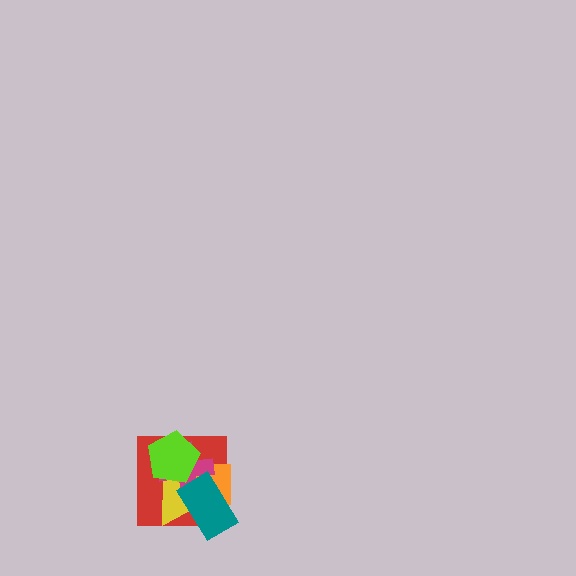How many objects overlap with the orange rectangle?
5 objects overlap with the orange rectangle.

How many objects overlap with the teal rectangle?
4 objects overlap with the teal rectangle.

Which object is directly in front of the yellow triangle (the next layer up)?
The magenta cross is directly in front of the yellow triangle.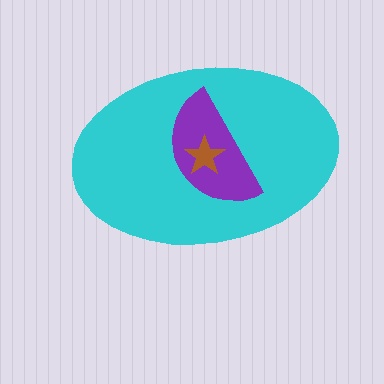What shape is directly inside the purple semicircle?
The brown star.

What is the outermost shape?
The cyan ellipse.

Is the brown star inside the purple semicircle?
Yes.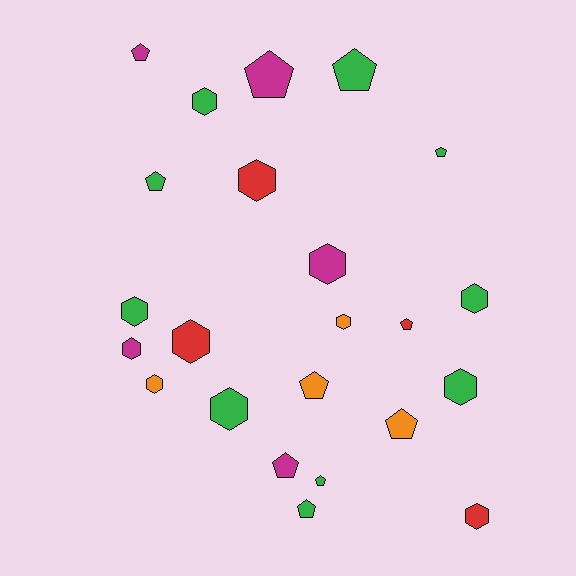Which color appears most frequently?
Green, with 10 objects.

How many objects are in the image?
There are 23 objects.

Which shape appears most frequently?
Hexagon, with 12 objects.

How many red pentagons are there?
There is 1 red pentagon.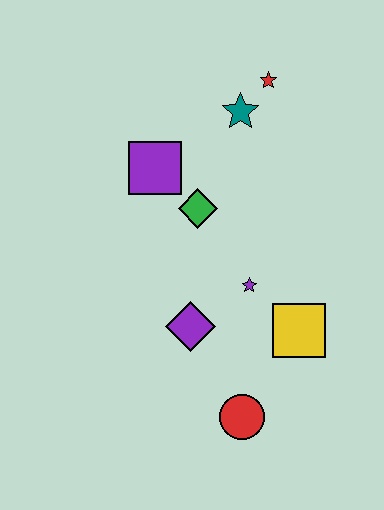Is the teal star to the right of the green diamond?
Yes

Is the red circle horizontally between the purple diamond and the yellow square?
Yes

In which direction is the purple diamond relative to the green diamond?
The purple diamond is below the green diamond.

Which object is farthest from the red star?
The red circle is farthest from the red star.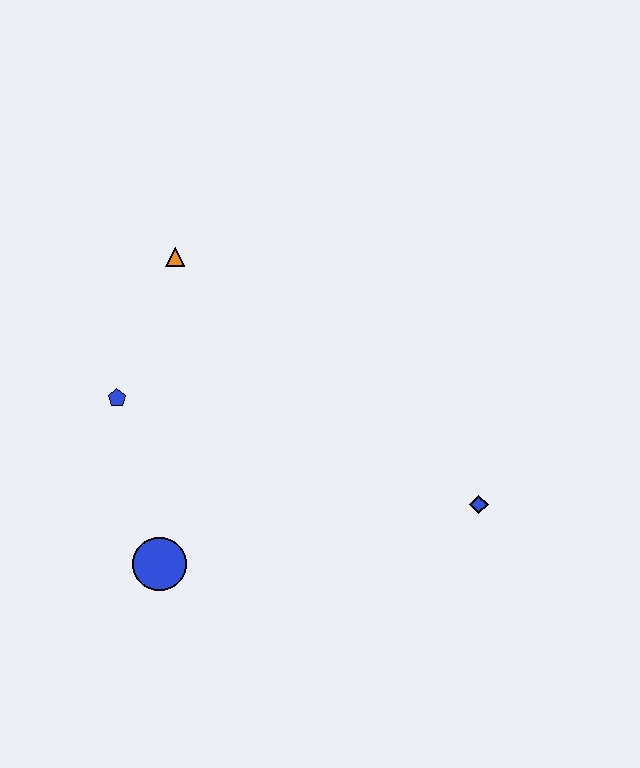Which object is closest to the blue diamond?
The blue circle is closest to the blue diamond.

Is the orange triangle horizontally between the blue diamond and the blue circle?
Yes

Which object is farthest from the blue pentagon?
The blue diamond is farthest from the blue pentagon.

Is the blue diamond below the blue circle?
No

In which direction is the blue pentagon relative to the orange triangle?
The blue pentagon is below the orange triangle.